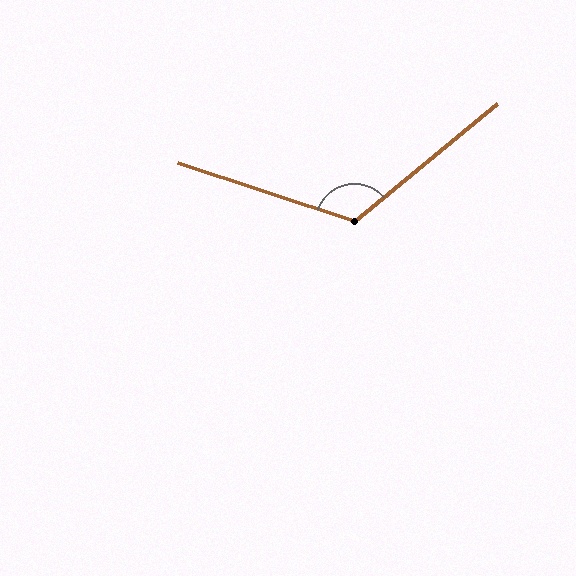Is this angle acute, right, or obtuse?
It is obtuse.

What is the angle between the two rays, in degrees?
Approximately 122 degrees.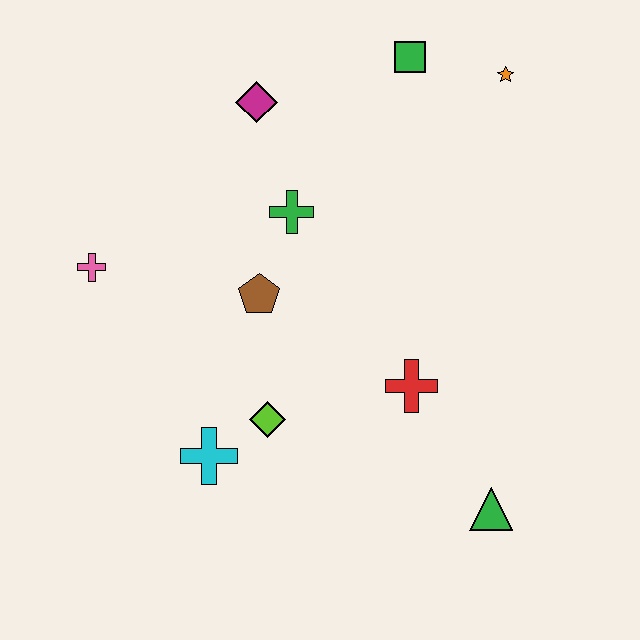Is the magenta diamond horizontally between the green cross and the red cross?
No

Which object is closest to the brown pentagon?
The green cross is closest to the brown pentagon.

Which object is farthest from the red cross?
The pink cross is farthest from the red cross.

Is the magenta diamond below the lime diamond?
No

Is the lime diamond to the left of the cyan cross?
No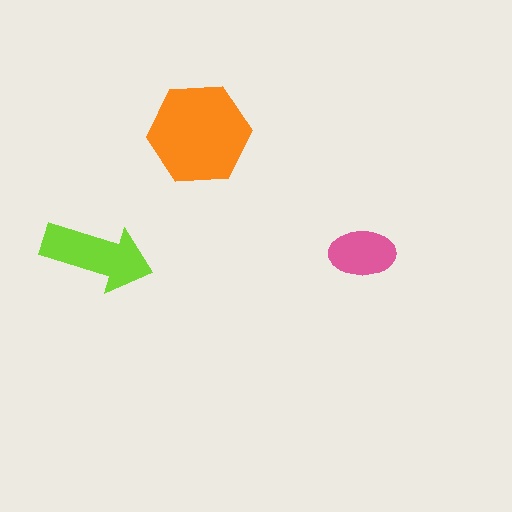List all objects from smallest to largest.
The pink ellipse, the lime arrow, the orange hexagon.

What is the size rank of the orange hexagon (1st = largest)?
1st.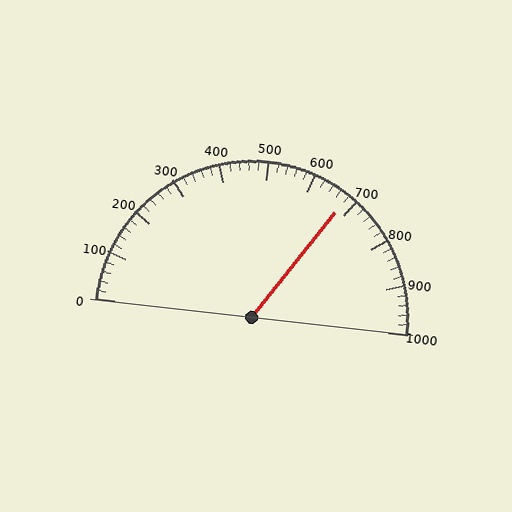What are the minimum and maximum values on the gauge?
The gauge ranges from 0 to 1000.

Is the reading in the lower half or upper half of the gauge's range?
The reading is in the upper half of the range (0 to 1000).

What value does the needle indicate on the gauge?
The needle indicates approximately 680.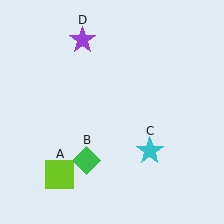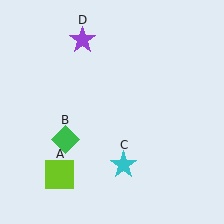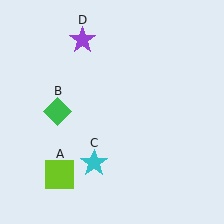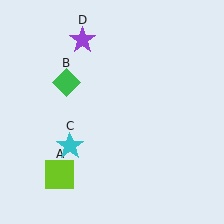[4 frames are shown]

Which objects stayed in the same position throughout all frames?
Lime square (object A) and purple star (object D) remained stationary.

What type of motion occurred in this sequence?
The green diamond (object B), cyan star (object C) rotated clockwise around the center of the scene.